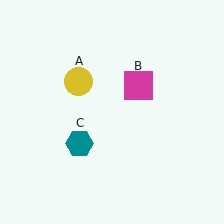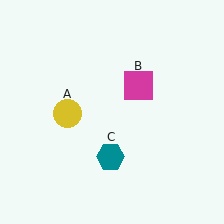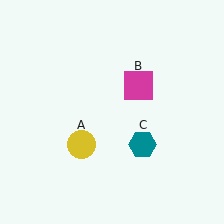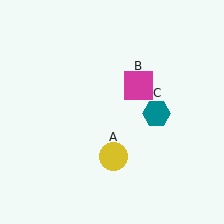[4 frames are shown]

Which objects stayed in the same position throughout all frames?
Magenta square (object B) remained stationary.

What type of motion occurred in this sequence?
The yellow circle (object A), teal hexagon (object C) rotated counterclockwise around the center of the scene.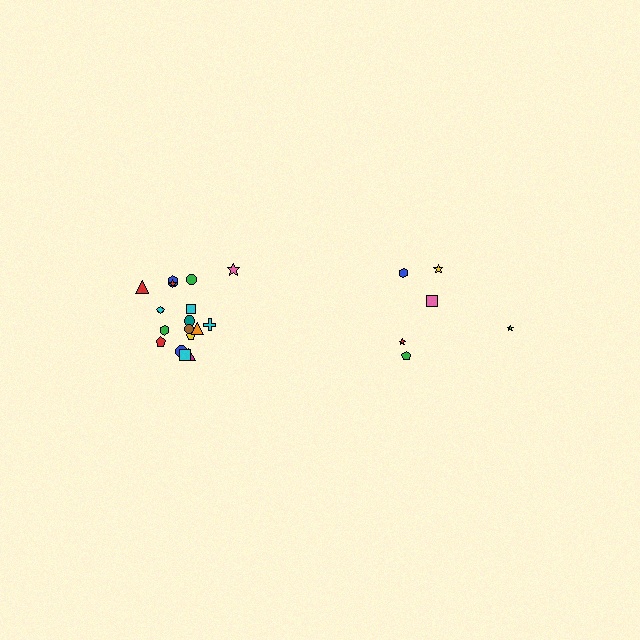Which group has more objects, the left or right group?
The left group.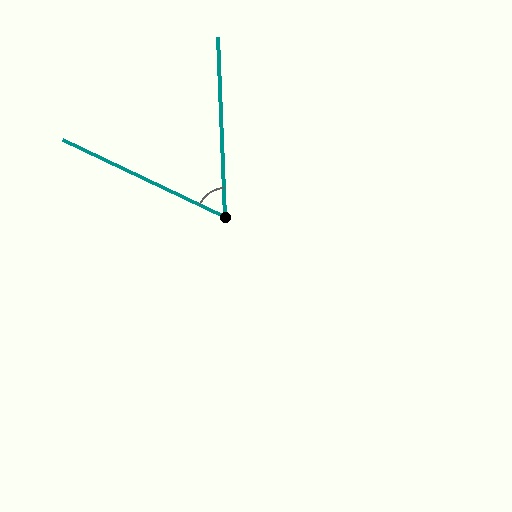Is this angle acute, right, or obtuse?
It is acute.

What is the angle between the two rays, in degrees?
Approximately 63 degrees.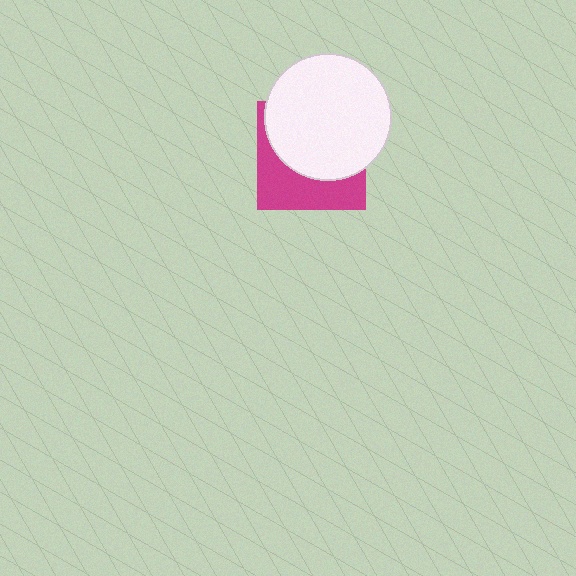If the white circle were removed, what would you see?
You would see the complete magenta square.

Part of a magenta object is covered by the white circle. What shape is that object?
It is a square.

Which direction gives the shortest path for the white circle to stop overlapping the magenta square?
Moving up gives the shortest separation.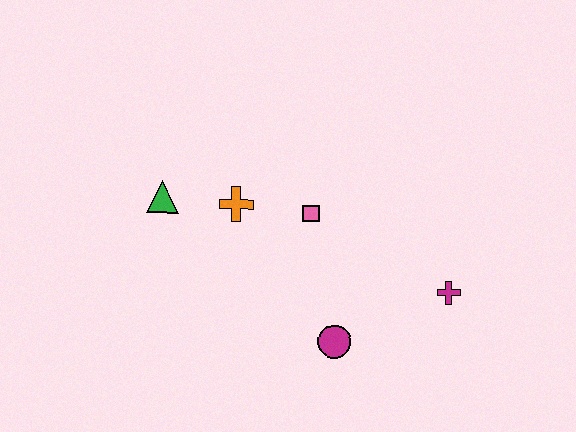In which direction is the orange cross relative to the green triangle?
The orange cross is to the right of the green triangle.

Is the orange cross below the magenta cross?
No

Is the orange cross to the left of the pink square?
Yes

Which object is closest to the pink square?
The orange cross is closest to the pink square.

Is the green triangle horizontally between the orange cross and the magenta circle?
No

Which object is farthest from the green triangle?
The magenta cross is farthest from the green triangle.